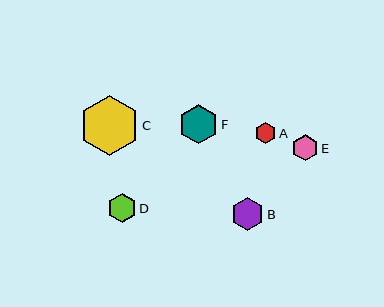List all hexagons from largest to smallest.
From largest to smallest: C, F, B, D, E, A.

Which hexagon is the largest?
Hexagon C is the largest with a size of approximately 59 pixels.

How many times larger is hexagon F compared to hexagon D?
Hexagon F is approximately 1.4 times the size of hexagon D.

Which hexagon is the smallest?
Hexagon A is the smallest with a size of approximately 20 pixels.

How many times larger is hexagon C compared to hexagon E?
Hexagon C is approximately 2.3 times the size of hexagon E.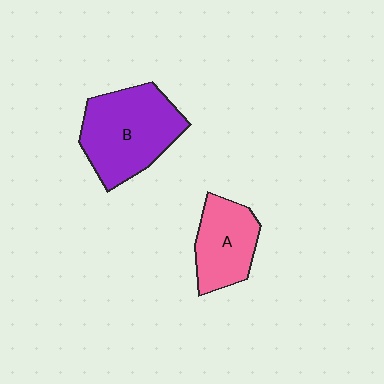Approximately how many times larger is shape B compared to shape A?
Approximately 1.5 times.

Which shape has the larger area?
Shape B (purple).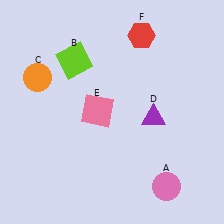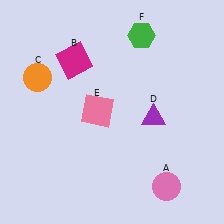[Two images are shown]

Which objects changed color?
B changed from lime to magenta. F changed from red to green.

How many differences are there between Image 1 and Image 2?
There are 2 differences between the two images.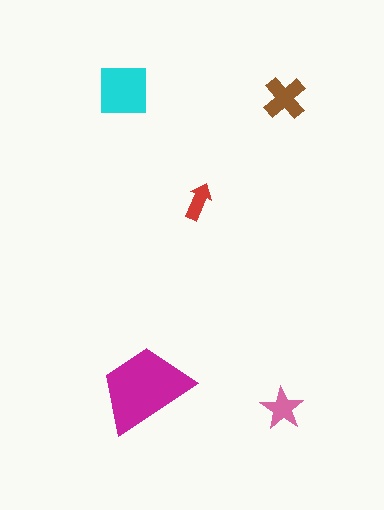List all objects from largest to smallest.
The magenta trapezoid, the cyan square, the brown cross, the pink star, the red arrow.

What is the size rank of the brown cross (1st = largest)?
3rd.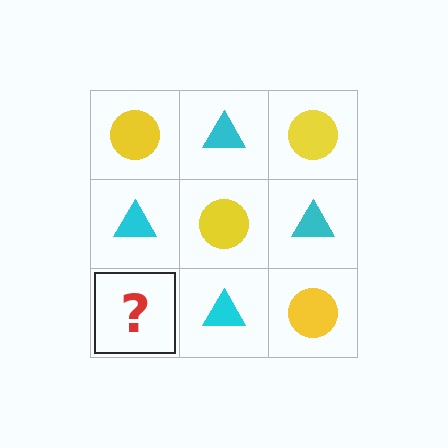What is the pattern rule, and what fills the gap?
The rule is that it alternates yellow circle and cyan triangle in a checkerboard pattern. The gap should be filled with a yellow circle.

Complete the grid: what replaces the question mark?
The question mark should be replaced with a yellow circle.